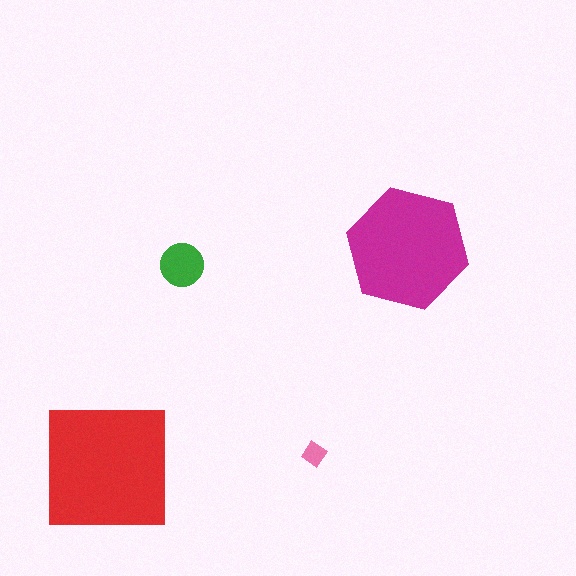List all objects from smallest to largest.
The pink diamond, the green circle, the magenta hexagon, the red square.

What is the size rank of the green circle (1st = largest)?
3rd.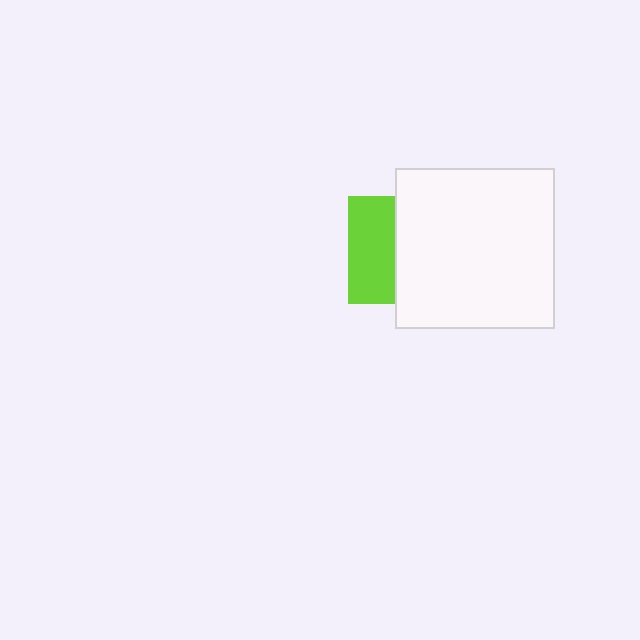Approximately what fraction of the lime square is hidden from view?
Roughly 56% of the lime square is hidden behind the white square.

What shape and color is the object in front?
The object in front is a white square.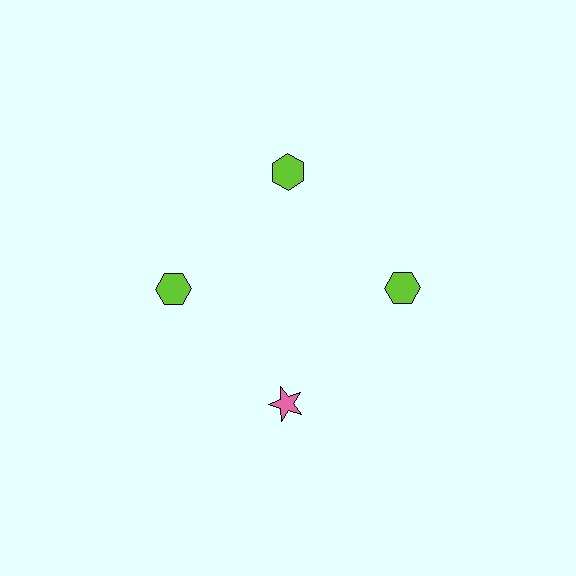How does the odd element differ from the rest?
It differs in both color (pink instead of lime) and shape (star instead of hexagon).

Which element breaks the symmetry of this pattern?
The pink star at roughly the 6 o'clock position breaks the symmetry. All other shapes are lime hexagons.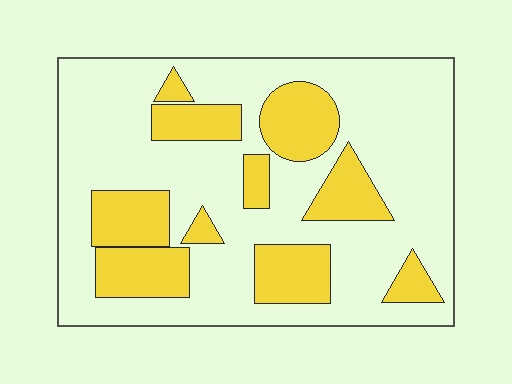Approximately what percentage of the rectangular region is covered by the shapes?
Approximately 30%.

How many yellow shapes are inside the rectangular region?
10.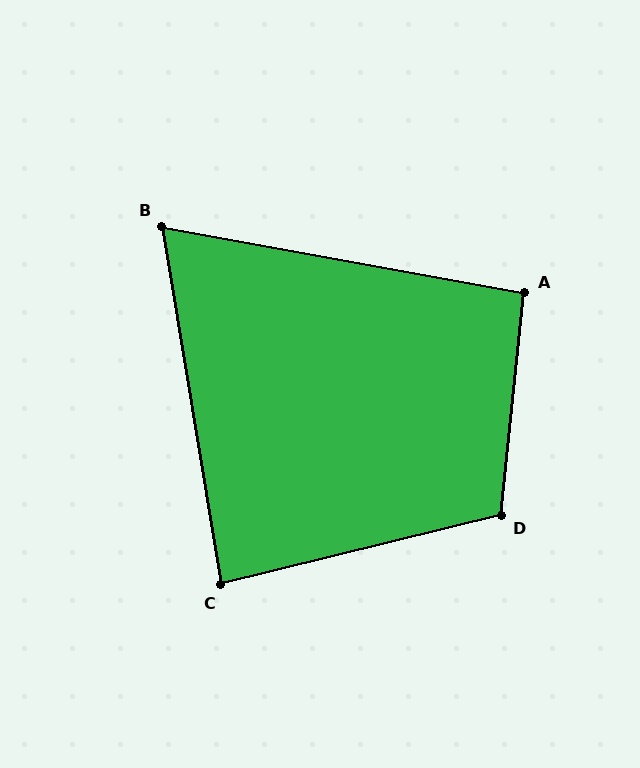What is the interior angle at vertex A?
Approximately 94 degrees (approximately right).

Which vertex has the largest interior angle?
D, at approximately 110 degrees.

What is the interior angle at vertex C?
Approximately 86 degrees (approximately right).